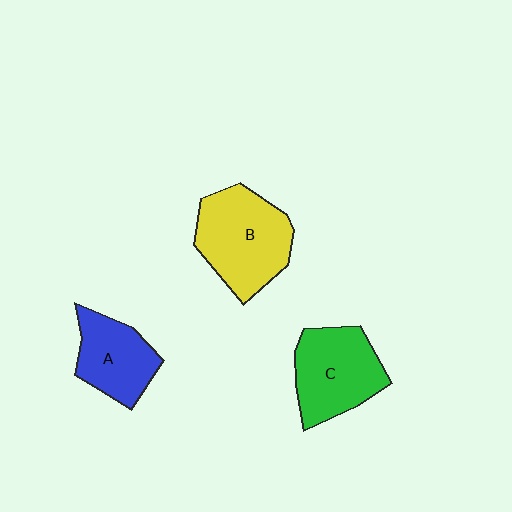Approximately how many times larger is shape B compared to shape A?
Approximately 1.4 times.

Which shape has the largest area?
Shape B (yellow).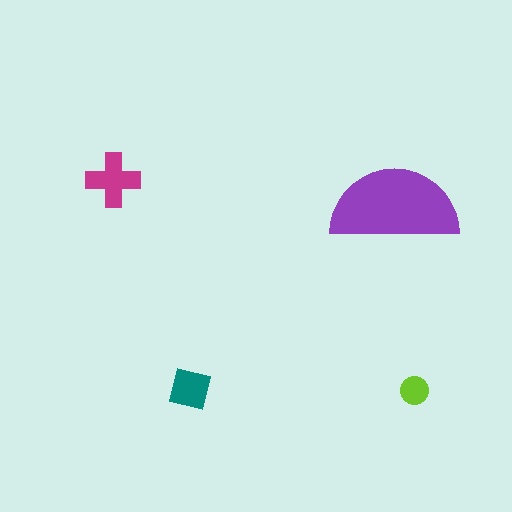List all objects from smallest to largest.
The lime circle, the teal square, the magenta cross, the purple semicircle.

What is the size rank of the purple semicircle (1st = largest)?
1st.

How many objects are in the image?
There are 4 objects in the image.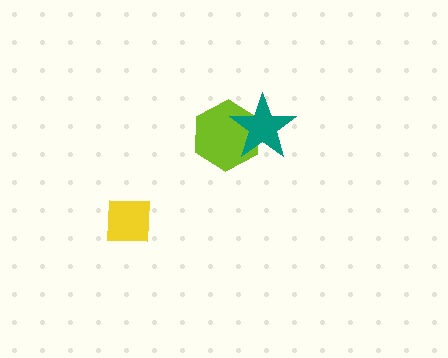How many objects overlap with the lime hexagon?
1 object overlaps with the lime hexagon.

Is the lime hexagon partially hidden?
Yes, it is partially covered by another shape.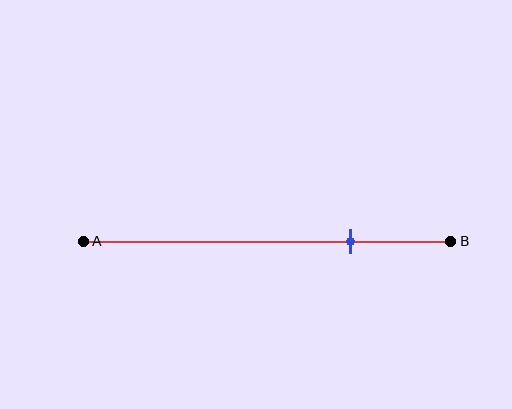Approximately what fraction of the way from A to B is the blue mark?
The blue mark is approximately 75% of the way from A to B.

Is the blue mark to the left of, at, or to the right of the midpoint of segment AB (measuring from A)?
The blue mark is to the right of the midpoint of segment AB.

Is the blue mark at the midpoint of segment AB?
No, the mark is at about 75% from A, not at the 50% midpoint.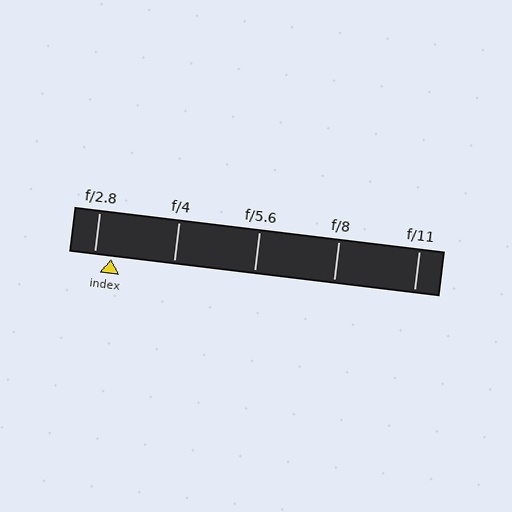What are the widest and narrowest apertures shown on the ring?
The widest aperture shown is f/2.8 and the narrowest is f/11.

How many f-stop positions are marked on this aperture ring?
There are 5 f-stop positions marked.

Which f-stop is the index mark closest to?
The index mark is closest to f/2.8.